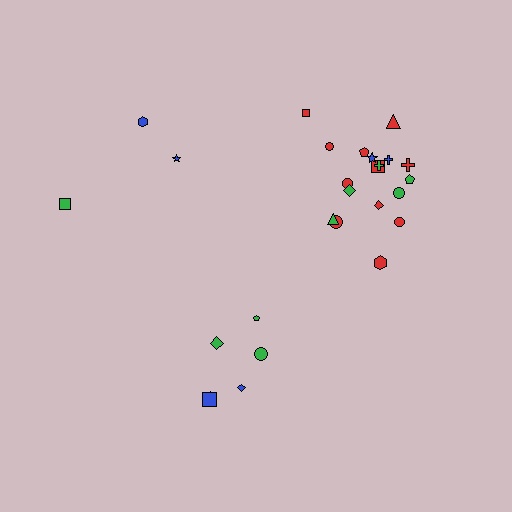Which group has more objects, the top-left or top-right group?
The top-right group.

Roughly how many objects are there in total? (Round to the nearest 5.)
Roughly 25 objects in total.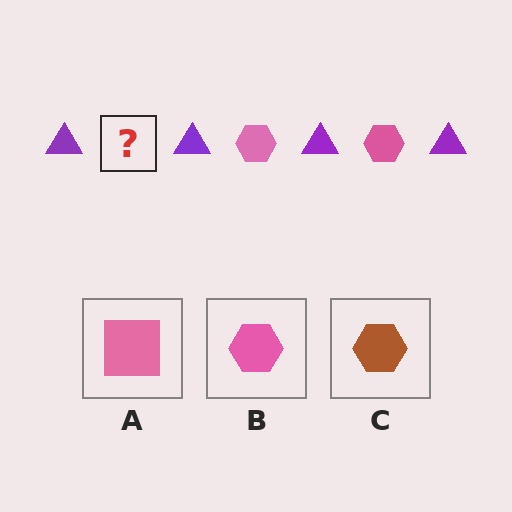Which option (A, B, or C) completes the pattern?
B.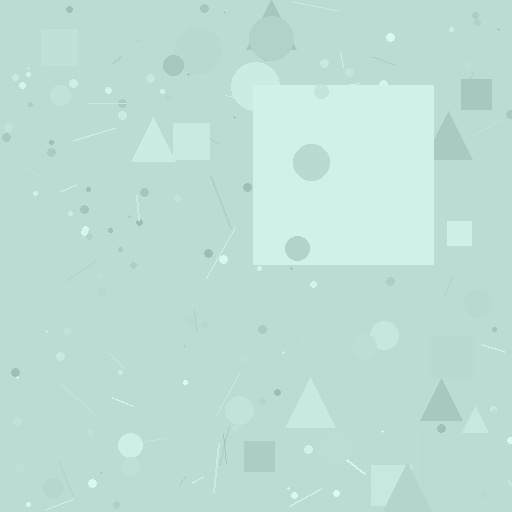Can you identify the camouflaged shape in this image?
The camouflaged shape is a square.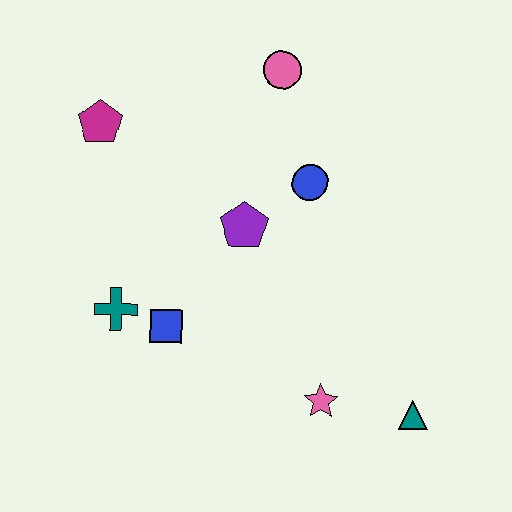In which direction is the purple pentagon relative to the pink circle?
The purple pentagon is below the pink circle.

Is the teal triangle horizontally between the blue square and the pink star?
No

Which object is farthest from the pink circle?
The teal triangle is farthest from the pink circle.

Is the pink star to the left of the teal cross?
No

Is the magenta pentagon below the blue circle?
No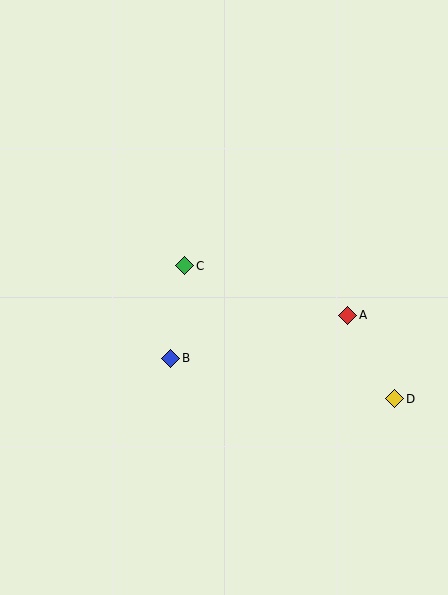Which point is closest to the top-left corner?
Point C is closest to the top-left corner.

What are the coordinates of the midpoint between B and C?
The midpoint between B and C is at (178, 312).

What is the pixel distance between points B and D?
The distance between B and D is 228 pixels.